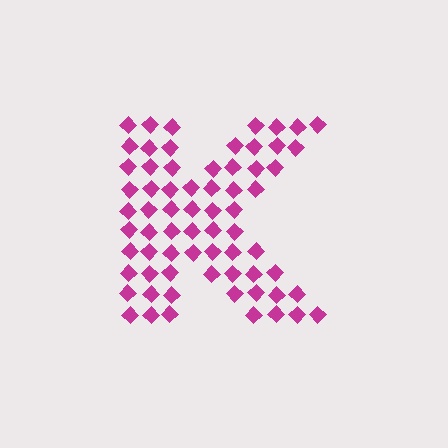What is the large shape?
The large shape is the letter K.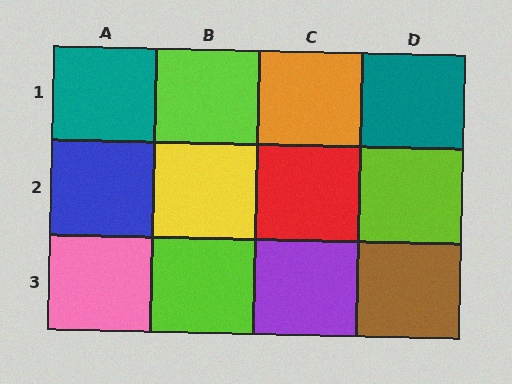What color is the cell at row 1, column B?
Lime.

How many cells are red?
1 cell is red.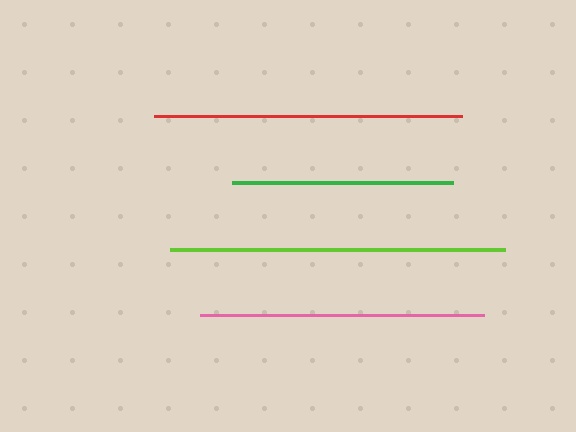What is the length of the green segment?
The green segment is approximately 221 pixels long.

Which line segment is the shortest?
The green line is the shortest at approximately 221 pixels.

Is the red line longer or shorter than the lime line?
The lime line is longer than the red line.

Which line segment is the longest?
The lime line is the longest at approximately 335 pixels.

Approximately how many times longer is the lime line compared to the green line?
The lime line is approximately 1.5 times the length of the green line.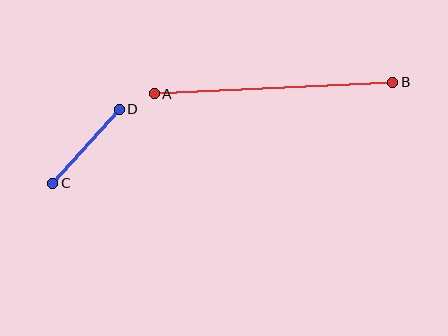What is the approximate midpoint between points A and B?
The midpoint is at approximately (273, 88) pixels.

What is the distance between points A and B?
The distance is approximately 239 pixels.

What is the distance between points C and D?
The distance is approximately 99 pixels.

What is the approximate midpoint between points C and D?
The midpoint is at approximately (86, 146) pixels.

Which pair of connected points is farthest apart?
Points A and B are farthest apart.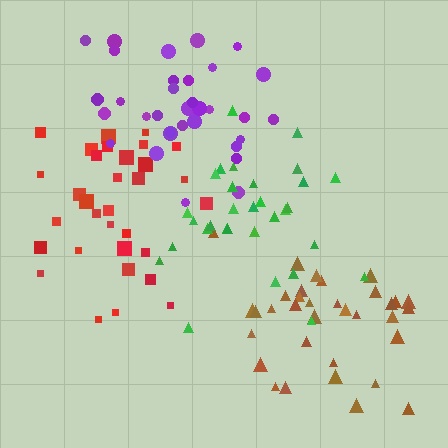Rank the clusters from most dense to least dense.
brown, red, purple, green.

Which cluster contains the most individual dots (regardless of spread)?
Brown (34).